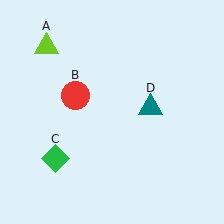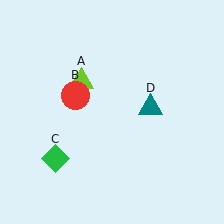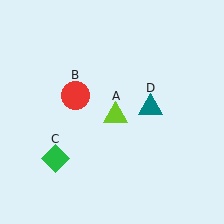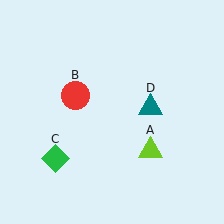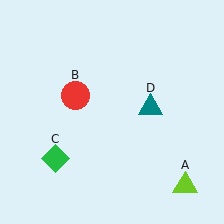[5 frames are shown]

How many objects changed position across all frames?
1 object changed position: lime triangle (object A).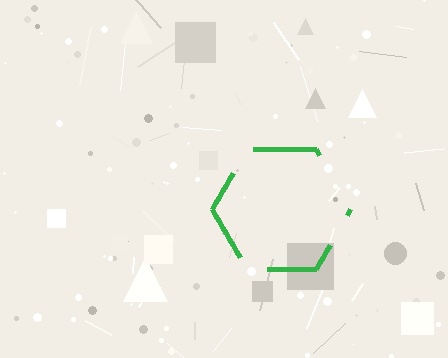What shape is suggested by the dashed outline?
The dashed outline suggests a hexagon.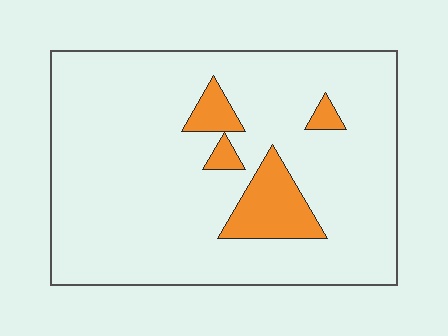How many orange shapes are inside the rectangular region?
4.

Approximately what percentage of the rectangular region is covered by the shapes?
Approximately 10%.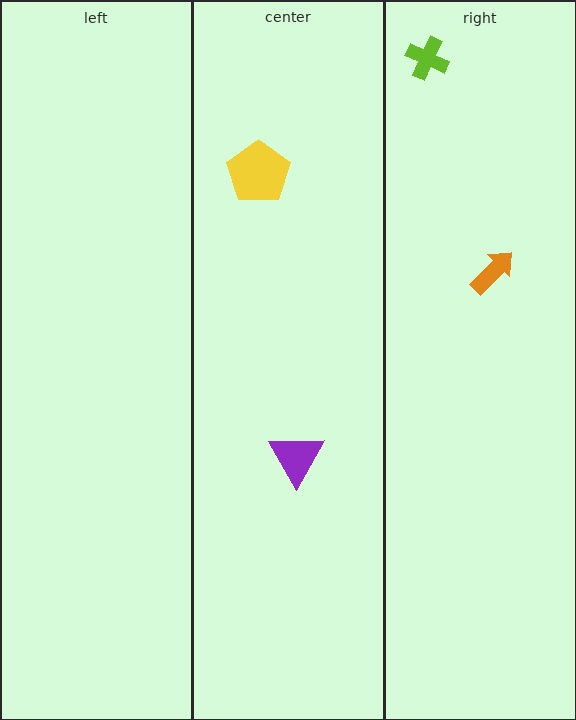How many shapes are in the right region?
2.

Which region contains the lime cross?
The right region.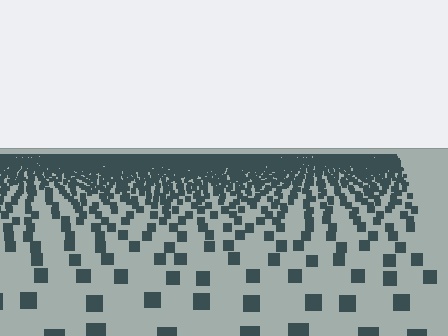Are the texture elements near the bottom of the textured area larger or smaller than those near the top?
Larger. Near the bottom, elements are closer to the viewer and appear at a bigger on-screen size.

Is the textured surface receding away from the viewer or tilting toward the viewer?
The surface is receding away from the viewer. Texture elements get smaller and denser toward the top.